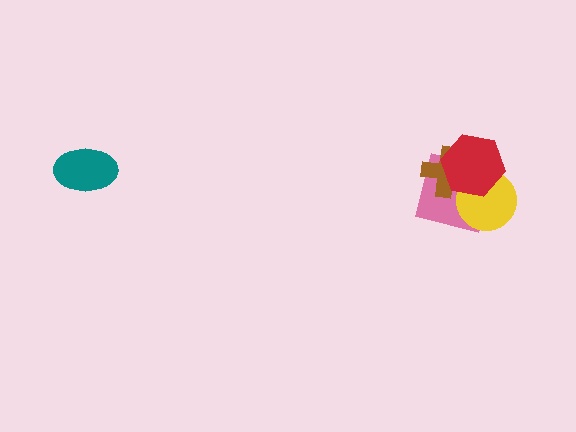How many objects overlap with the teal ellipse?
0 objects overlap with the teal ellipse.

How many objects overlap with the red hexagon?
3 objects overlap with the red hexagon.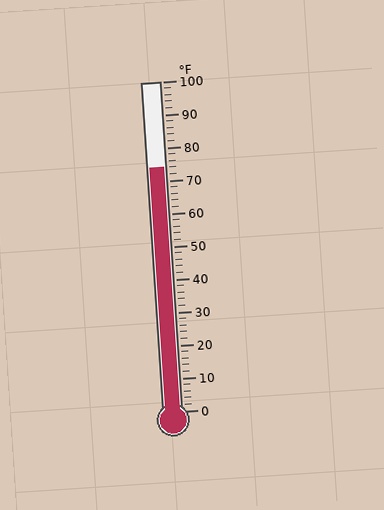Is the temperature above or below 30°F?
The temperature is above 30°F.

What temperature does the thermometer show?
The thermometer shows approximately 74°F.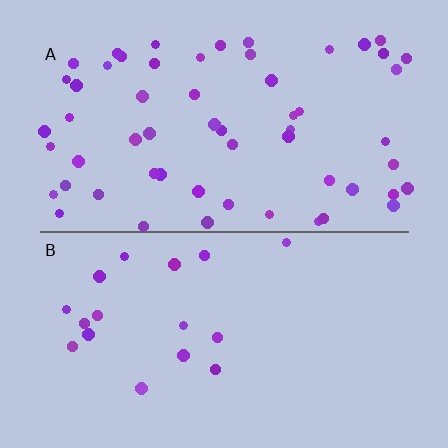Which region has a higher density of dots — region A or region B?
A (the top).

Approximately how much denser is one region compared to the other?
Approximately 3.4× — region A over region B.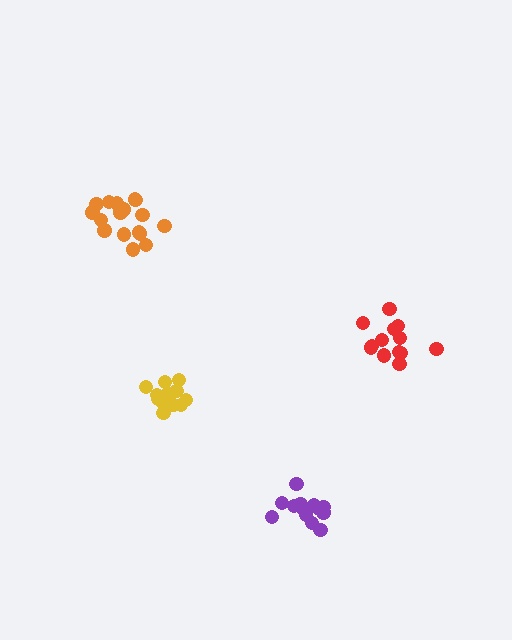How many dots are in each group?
Group 1: 13 dots, Group 2: 13 dots, Group 3: 17 dots, Group 4: 15 dots (58 total).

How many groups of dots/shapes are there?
There are 4 groups.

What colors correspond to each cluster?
The clusters are colored: red, yellow, orange, purple.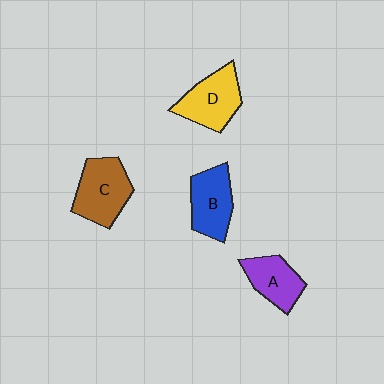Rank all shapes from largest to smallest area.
From largest to smallest: C (brown), D (yellow), B (blue), A (purple).